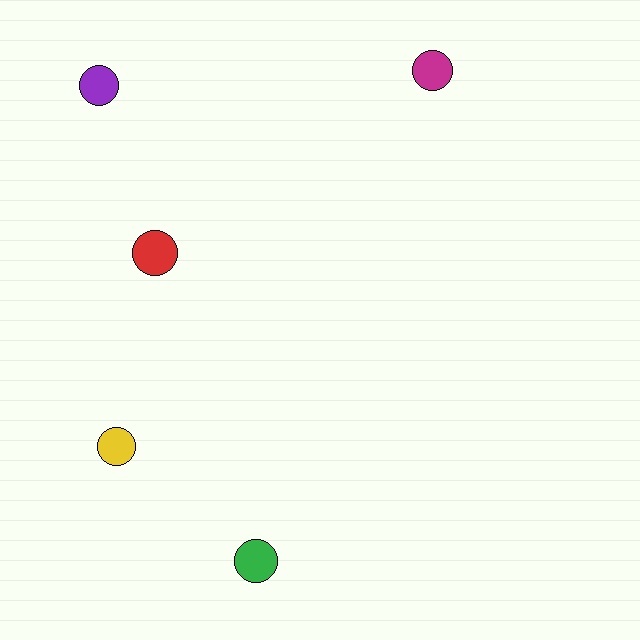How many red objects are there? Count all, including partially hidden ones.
There is 1 red object.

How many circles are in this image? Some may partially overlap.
There are 5 circles.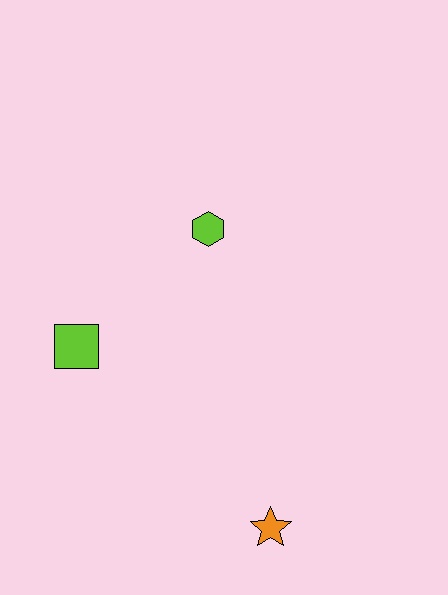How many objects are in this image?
There are 3 objects.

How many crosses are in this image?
There are no crosses.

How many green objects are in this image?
There are no green objects.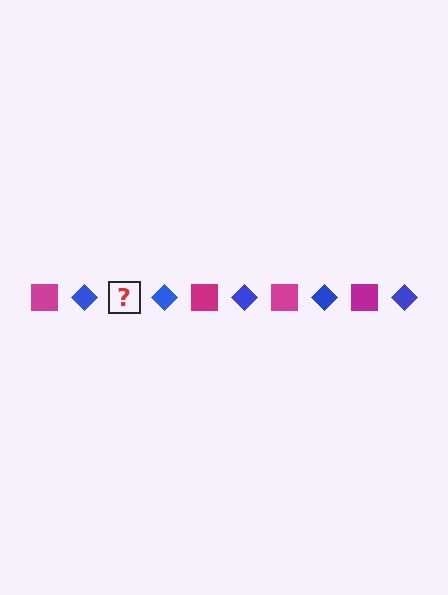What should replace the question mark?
The question mark should be replaced with a magenta square.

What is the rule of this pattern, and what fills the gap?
The rule is that the pattern alternates between magenta square and blue diamond. The gap should be filled with a magenta square.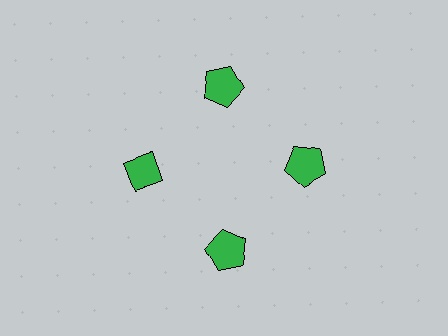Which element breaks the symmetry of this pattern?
The green diamond at roughly the 9 o'clock position breaks the symmetry. All other shapes are green pentagons.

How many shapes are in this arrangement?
There are 4 shapes arranged in a ring pattern.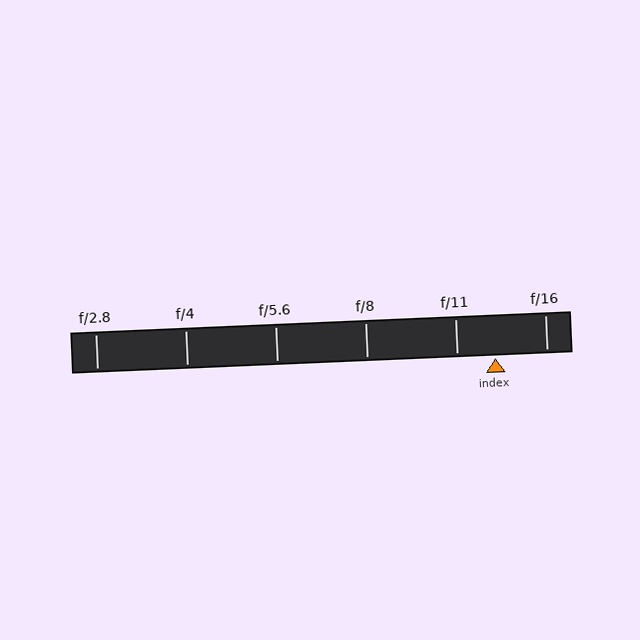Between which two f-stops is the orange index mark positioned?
The index mark is between f/11 and f/16.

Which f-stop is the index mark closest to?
The index mark is closest to f/11.